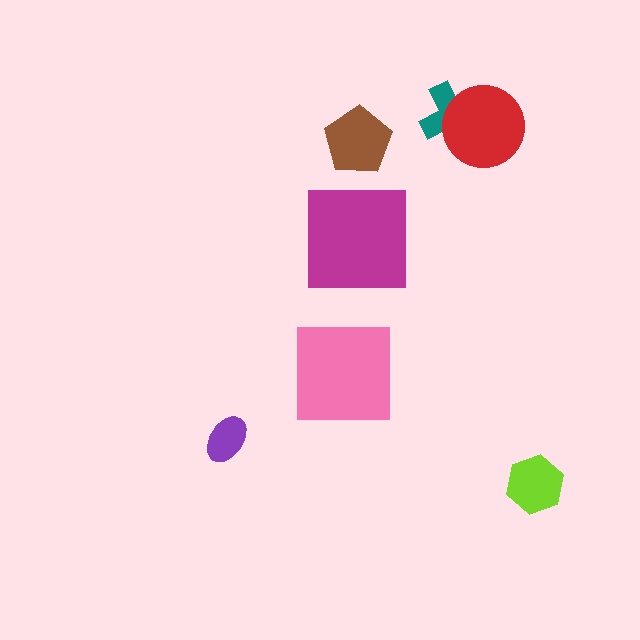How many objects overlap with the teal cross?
1 object overlaps with the teal cross.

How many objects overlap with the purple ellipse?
0 objects overlap with the purple ellipse.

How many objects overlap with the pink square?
0 objects overlap with the pink square.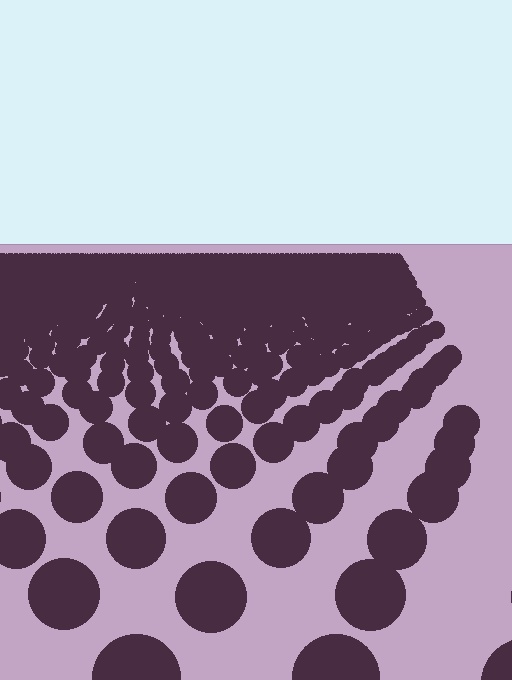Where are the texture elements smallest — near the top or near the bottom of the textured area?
Near the top.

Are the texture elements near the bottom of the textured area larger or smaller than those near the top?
Larger. Near the bottom, elements are closer to the viewer and appear at a bigger on-screen size.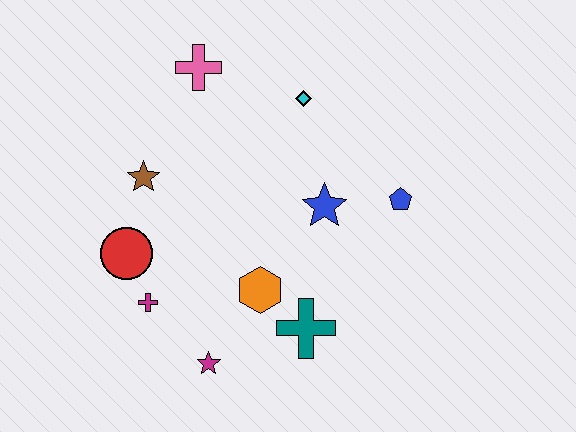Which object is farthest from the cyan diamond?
The magenta star is farthest from the cyan diamond.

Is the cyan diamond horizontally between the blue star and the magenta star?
Yes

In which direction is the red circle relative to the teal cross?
The red circle is to the left of the teal cross.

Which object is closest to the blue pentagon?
The blue star is closest to the blue pentagon.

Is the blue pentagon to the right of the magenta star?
Yes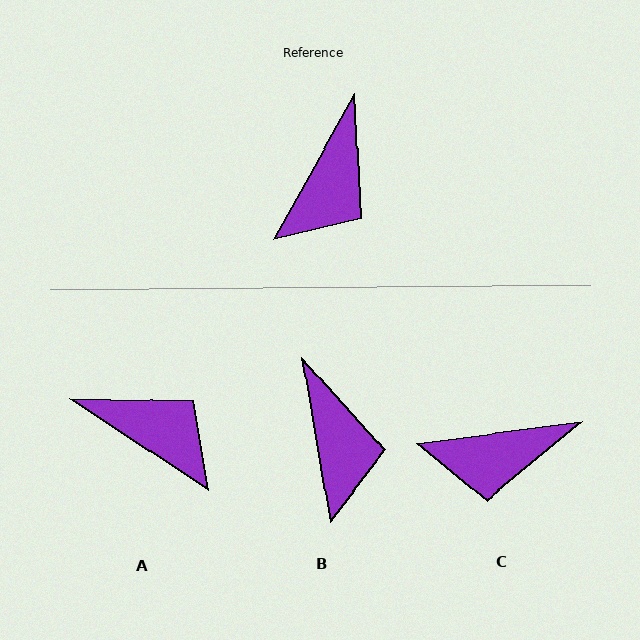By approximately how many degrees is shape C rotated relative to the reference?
Approximately 54 degrees clockwise.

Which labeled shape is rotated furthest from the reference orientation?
A, about 85 degrees away.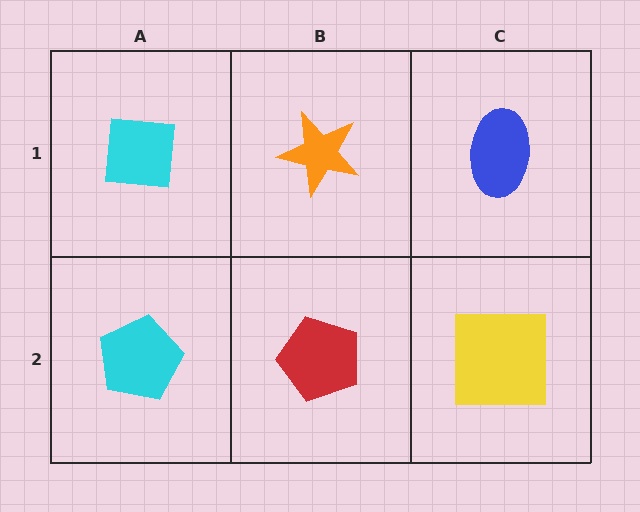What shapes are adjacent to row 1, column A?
A cyan pentagon (row 2, column A), an orange star (row 1, column B).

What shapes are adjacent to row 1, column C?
A yellow square (row 2, column C), an orange star (row 1, column B).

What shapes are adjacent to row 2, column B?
An orange star (row 1, column B), a cyan pentagon (row 2, column A), a yellow square (row 2, column C).